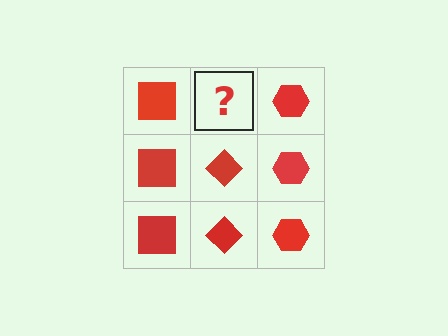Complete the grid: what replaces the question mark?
The question mark should be replaced with a red diamond.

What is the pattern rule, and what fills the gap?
The rule is that each column has a consistent shape. The gap should be filled with a red diamond.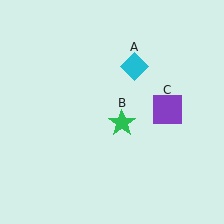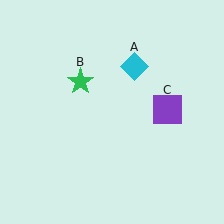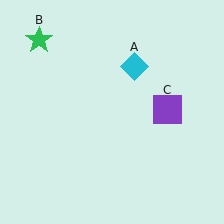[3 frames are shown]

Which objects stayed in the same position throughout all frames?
Cyan diamond (object A) and purple square (object C) remained stationary.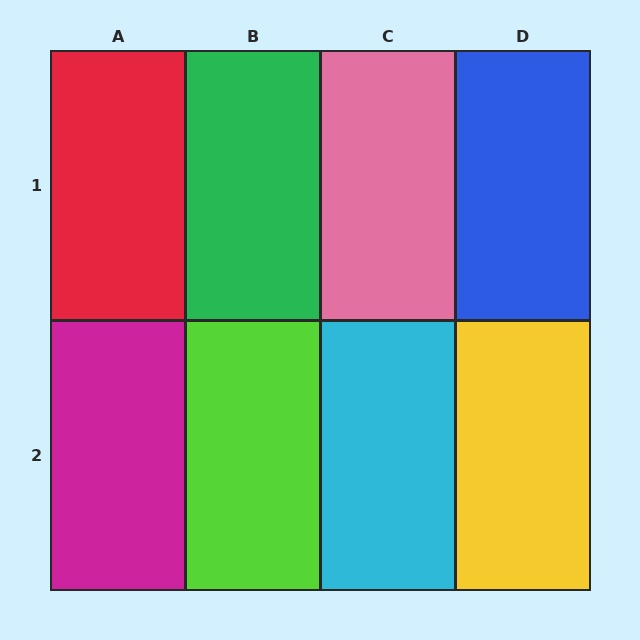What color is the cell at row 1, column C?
Pink.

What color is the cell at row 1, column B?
Green.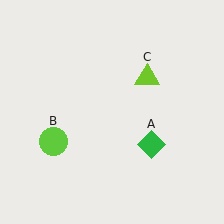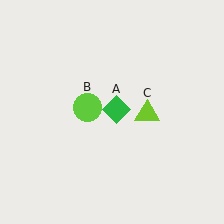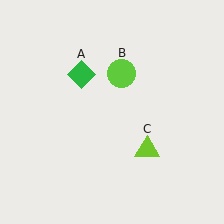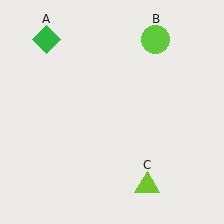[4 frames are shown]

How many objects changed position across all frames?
3 objects changed position: green diamond (object A), lime circle (object B), lime triangle (object C).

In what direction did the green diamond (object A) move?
The green diamond (object A) moved up and to the left.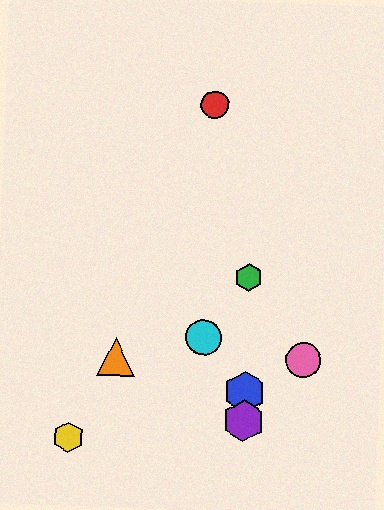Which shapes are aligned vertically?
The blue hexagon, the green hexagon, the purple hexagon are aligned vertically.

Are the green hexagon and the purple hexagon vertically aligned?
Yes, both are at x≈249.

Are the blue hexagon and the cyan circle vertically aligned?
No, the blue hexagon is at x≈244 and the cyan circle is at x≈204.